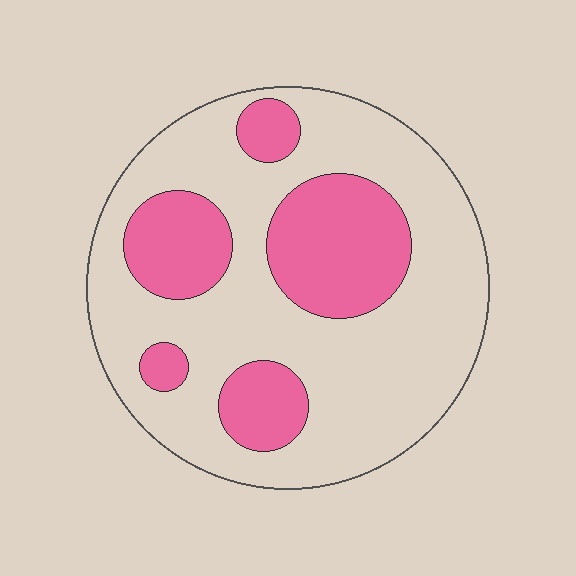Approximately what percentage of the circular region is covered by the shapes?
Approximately 30%.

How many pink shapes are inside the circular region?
5.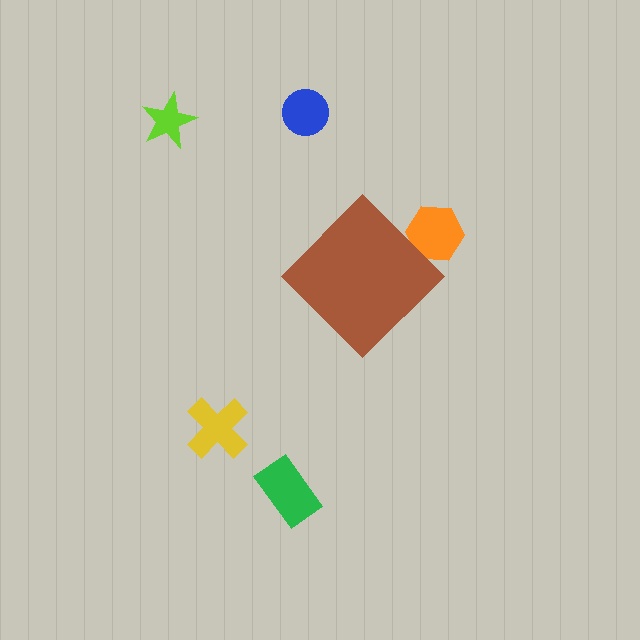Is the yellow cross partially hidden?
No, the yellow cross is fully visible.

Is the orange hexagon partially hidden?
Yes, the orange hexagon is partially hidden behind the brown diamond.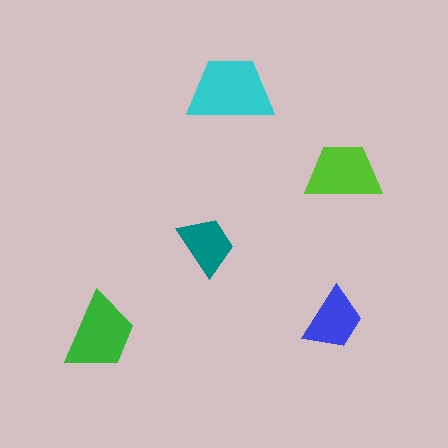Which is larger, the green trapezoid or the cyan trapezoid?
The cyan one.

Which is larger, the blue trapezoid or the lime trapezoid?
The lime one.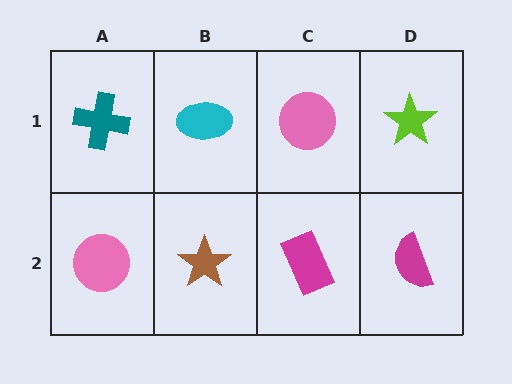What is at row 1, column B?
A cyan ellipse.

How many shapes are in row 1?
4 shapes.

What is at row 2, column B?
A brown star.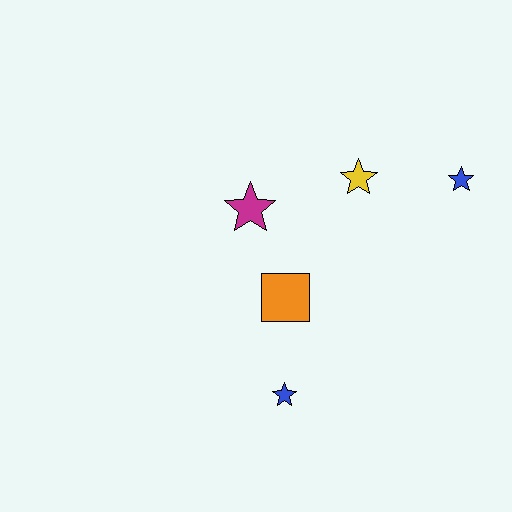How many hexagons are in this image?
There are no hexagons.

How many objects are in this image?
There are 5 objects.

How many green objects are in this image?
There are no green objects.